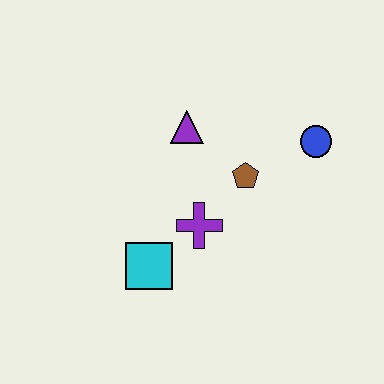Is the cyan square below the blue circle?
Yes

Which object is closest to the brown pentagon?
The purple cross is closest to the brown pentagon.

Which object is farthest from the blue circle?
The cyan square is farthest from the blue circle.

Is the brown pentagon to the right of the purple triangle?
Yes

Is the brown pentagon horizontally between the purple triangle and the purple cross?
No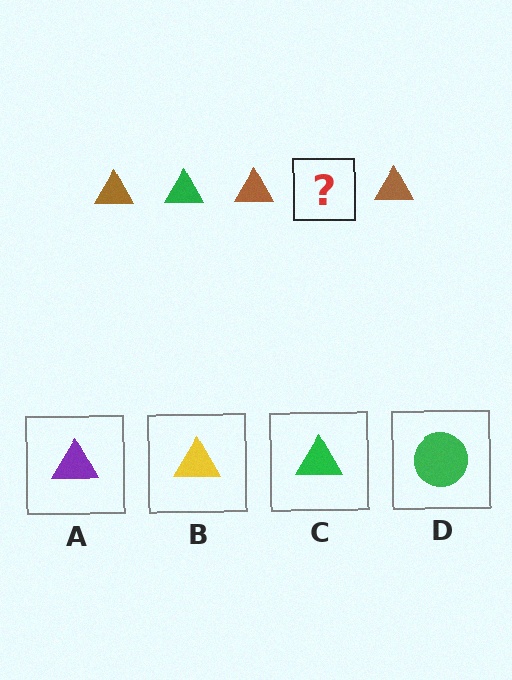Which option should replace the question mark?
Option C.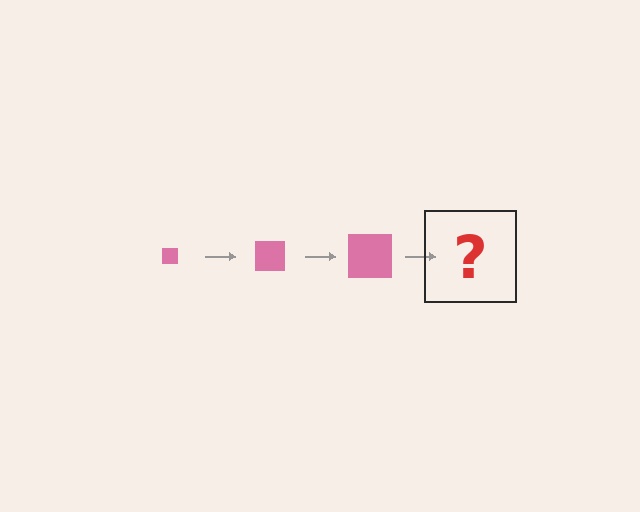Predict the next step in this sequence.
The next step is a pink square, larger than the previous one.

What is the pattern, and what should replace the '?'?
The pattern is that the square gets progressively larger each step. The '?' should be a pink square, larger than the previous one.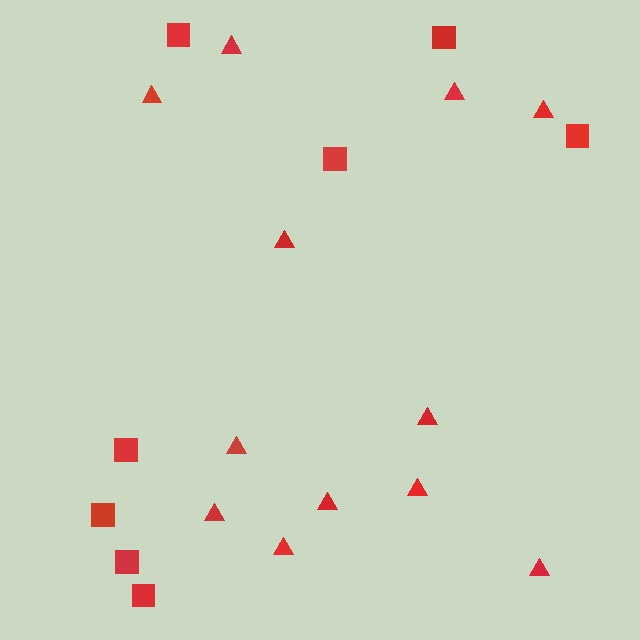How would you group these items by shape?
There are 2 groups: one group of squares (8) and one group of triangles (12).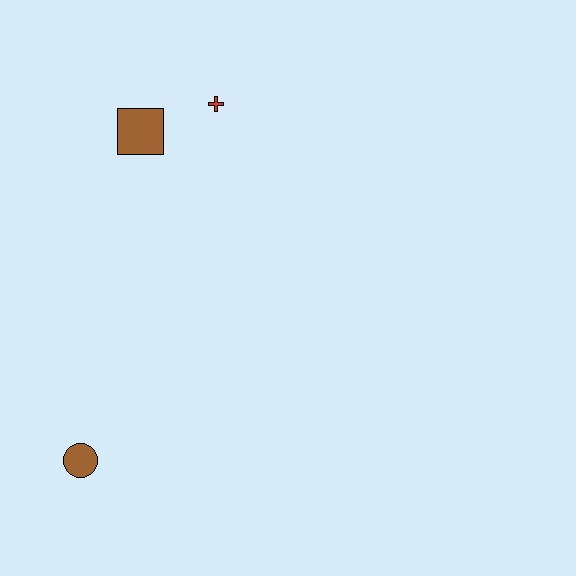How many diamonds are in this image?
There are no diamonds.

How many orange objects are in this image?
There are no orange objects.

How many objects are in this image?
There are 3 objects.